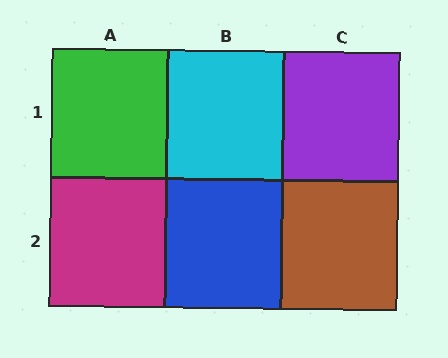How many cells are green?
1 cell is green.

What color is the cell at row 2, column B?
Blue.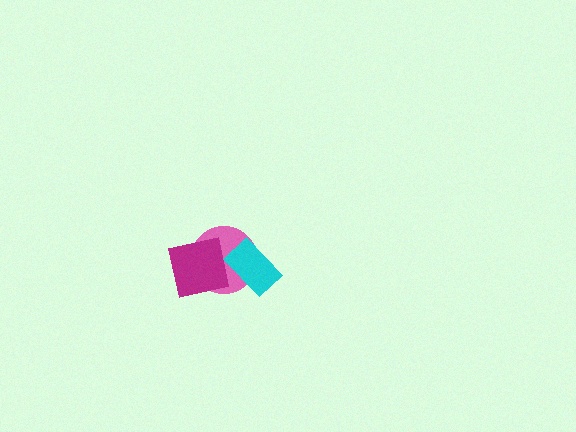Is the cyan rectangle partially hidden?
Yes, it is partially covered by another shape.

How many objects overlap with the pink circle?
2 objects overlap with the pink circle.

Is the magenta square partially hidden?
No, no other shape covers it.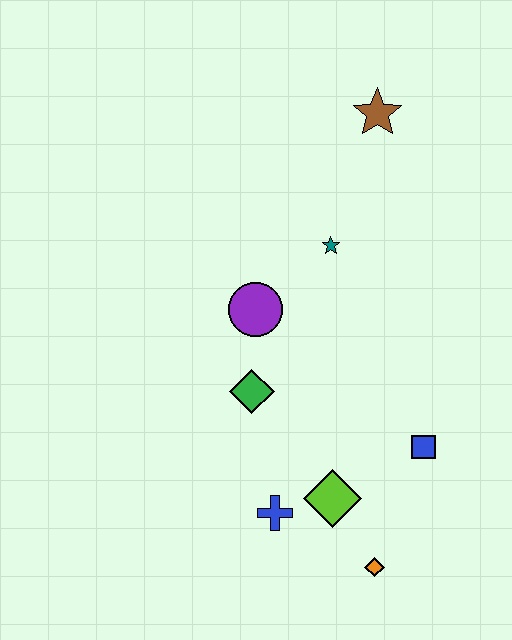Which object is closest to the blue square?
The lime diamond is closest to the blue square.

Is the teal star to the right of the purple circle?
Yes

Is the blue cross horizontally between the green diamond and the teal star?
Yes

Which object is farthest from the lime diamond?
The brown star is farthest from the lime diamond.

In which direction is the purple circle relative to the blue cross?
The purple circle is above the blue cross.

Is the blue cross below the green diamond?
Yes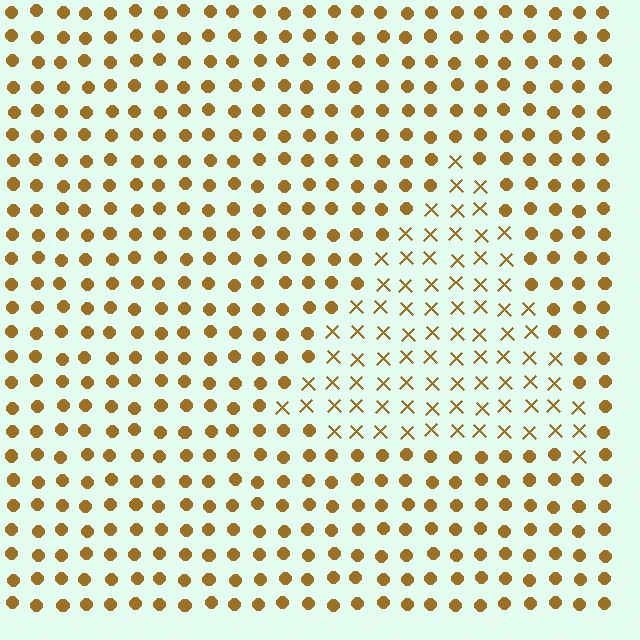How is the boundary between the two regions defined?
The boundary is defined by a change in element shape: X marks inside vs. circles outside. All elements share the same color and spacing.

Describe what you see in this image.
The image is filled with small brown elements arranged in a uniform grid. A triangle-shaped region contains X marks, while the surrounding area contains circles. The boundary is defined purely by the change in element shape.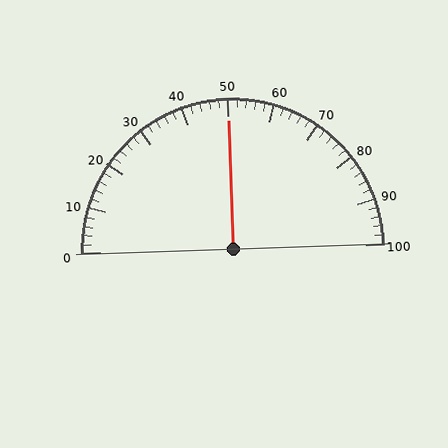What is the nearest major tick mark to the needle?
The nearest major tick mark is 50.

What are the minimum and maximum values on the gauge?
The gauge ranges from 0 to 100.